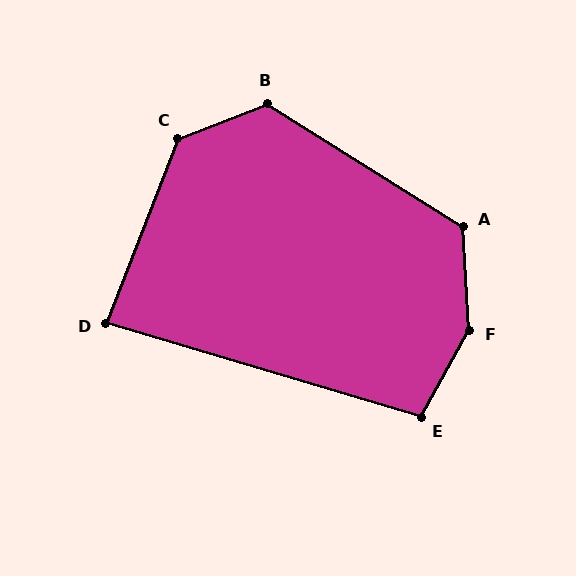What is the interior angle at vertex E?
Approximately 102 degrees (obtuse).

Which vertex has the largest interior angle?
F, at approximately 148 degrees.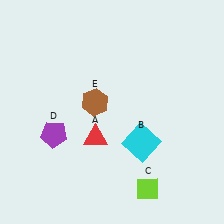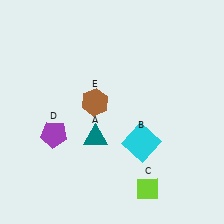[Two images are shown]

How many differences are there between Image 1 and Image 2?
There is 1 difference between the two images.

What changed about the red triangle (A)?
In Image 1, A is red. In Image 2, it changed to teal.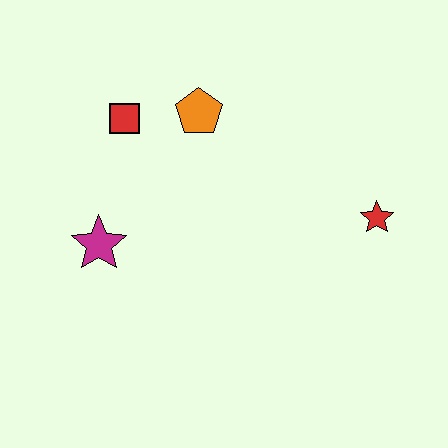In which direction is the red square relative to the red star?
The red square is to the left of the red star.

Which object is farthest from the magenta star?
The red star is farthest from the magenta star.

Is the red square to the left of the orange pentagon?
Yes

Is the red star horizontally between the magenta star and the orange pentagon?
No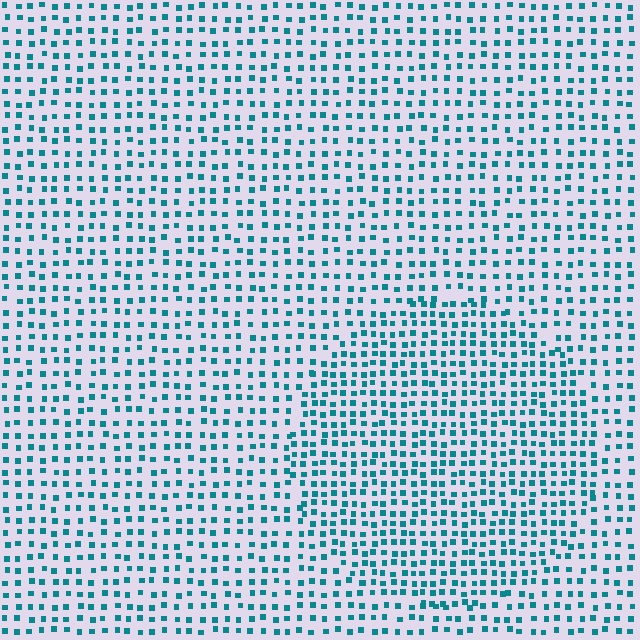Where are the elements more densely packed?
The elements are more densely packed inside the circle boundary.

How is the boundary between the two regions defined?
The boundary is defined by a change in element density (approximately 1.5x ratio). All elements are the same color, size, and shape.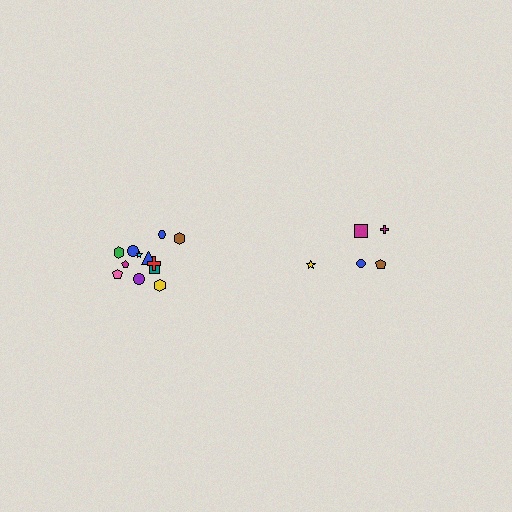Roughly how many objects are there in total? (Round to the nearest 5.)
Roughly 15 objects in total.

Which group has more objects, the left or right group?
The left group.